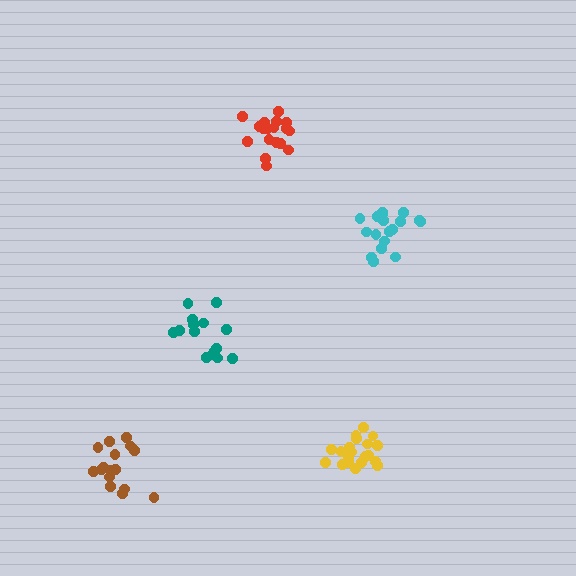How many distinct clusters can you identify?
There are 5 distinct clusters.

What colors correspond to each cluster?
The clusters are colored: red, cyan, yellow, teal, brown.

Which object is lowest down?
The brown cluster is bottommost.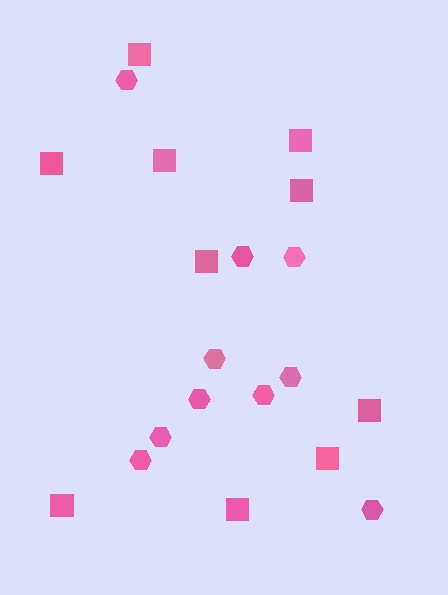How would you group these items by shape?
There are 2 groups: one group of squares (10) and one group of hexagons (10).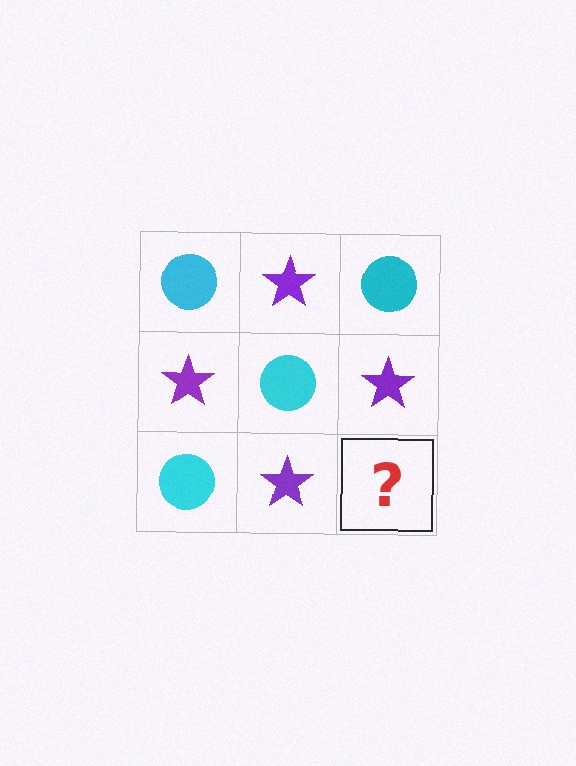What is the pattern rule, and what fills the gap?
The rule is that it alternates cyan circle and purple star in a checkerboard pattern. The gap should be filled with a cyan circle.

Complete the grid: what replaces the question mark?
The question mark should be replaced with a cyan circle.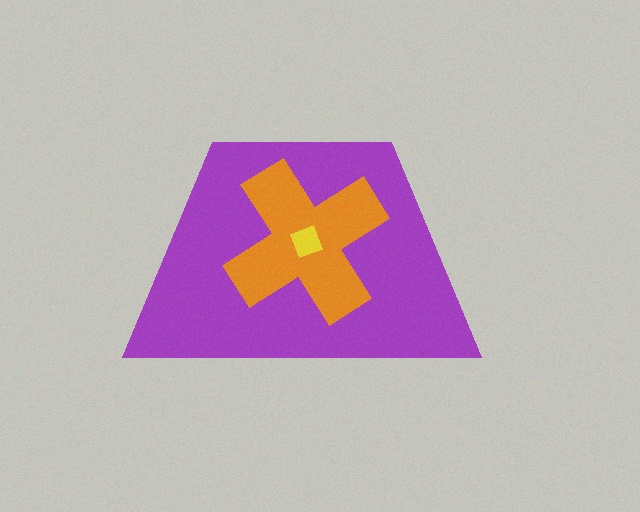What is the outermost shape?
The purple trapezoid.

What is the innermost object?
The yellow square.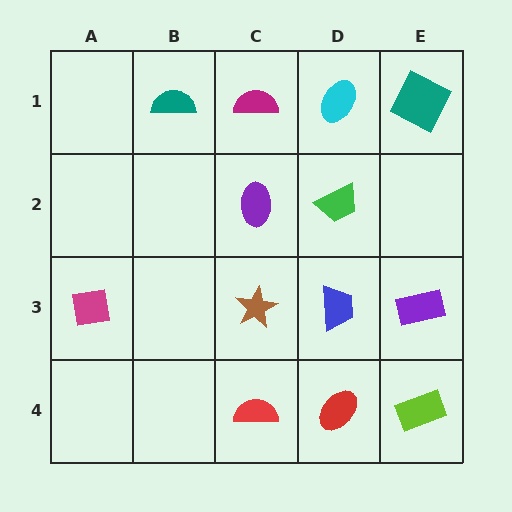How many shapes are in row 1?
4 shapes.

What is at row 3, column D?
A blue trapezoid.